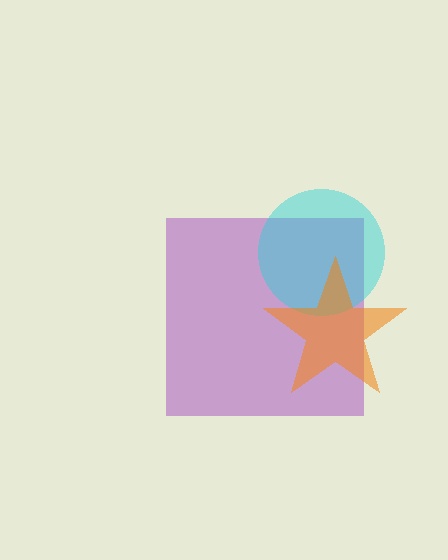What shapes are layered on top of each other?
The layered shapes are: a purple square, a cyan circle, an orange star.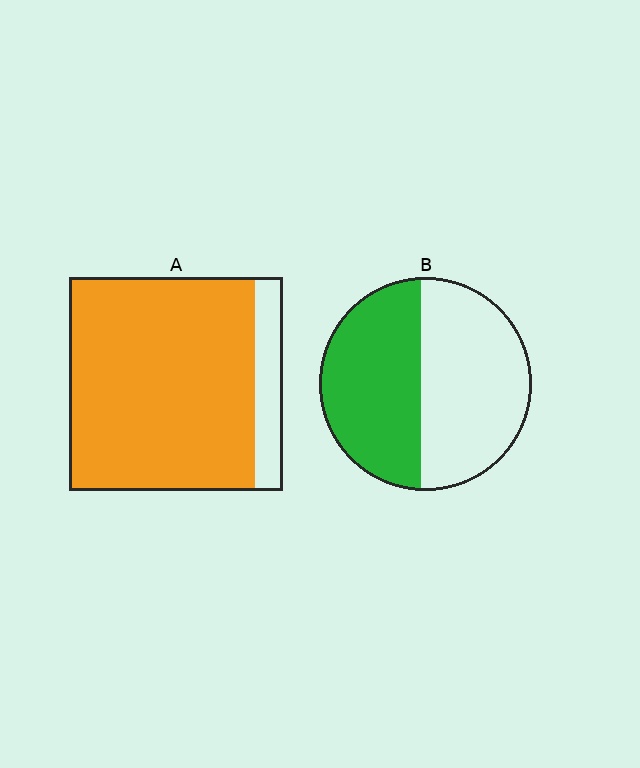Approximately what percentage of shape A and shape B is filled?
A is approximately 85% and B is approximately 45%.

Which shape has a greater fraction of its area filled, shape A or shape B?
Shape A.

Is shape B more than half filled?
Roughly half.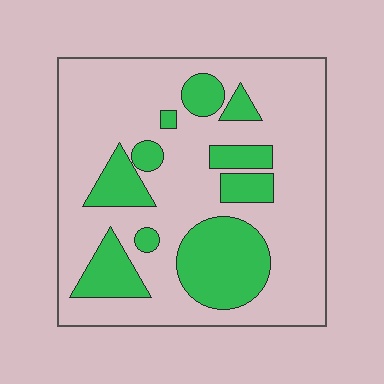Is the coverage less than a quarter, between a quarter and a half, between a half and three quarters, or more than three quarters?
Between a quarter and a half.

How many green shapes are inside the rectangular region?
10.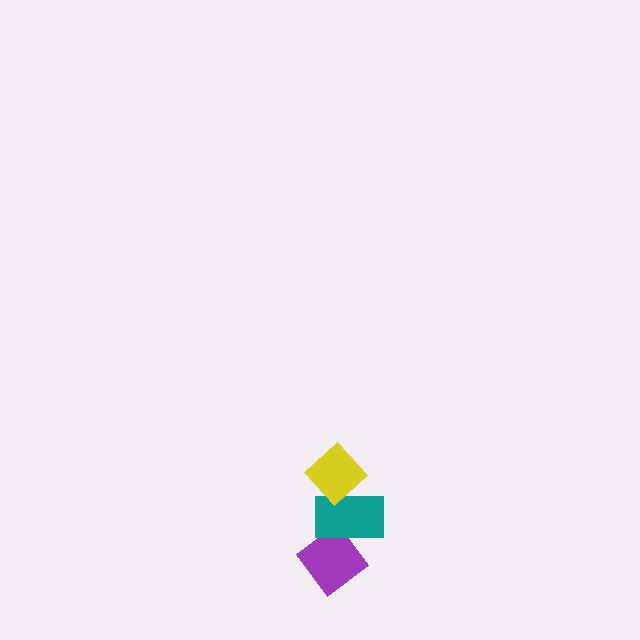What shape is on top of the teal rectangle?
The yellow diamond is on top of the teal rectangle.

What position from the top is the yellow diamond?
The yellow diamond is 1st from the top.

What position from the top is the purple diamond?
The purple diamond is 3rd from the top.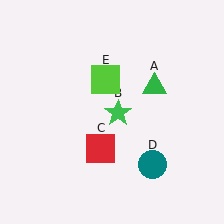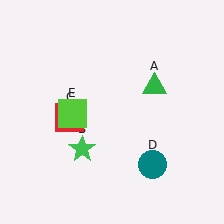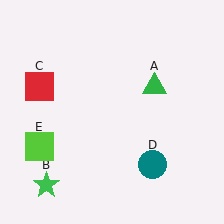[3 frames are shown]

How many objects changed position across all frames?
3 objects changed position: green star (object B), red square (object C), lime square (object E).